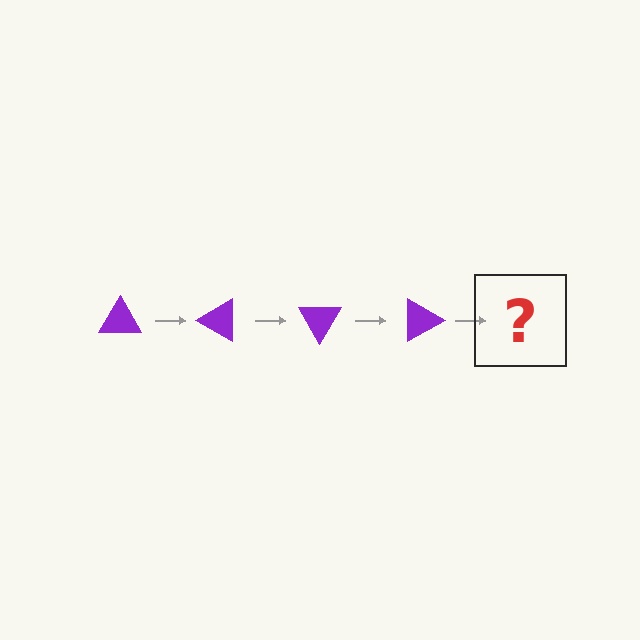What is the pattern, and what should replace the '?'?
The pattern is that the triangle rotates 30 degrees each step. The '?' should be a purple triangle rotated 120 degrees.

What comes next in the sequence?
The next element should be a purple triangle rotated 120 degrees.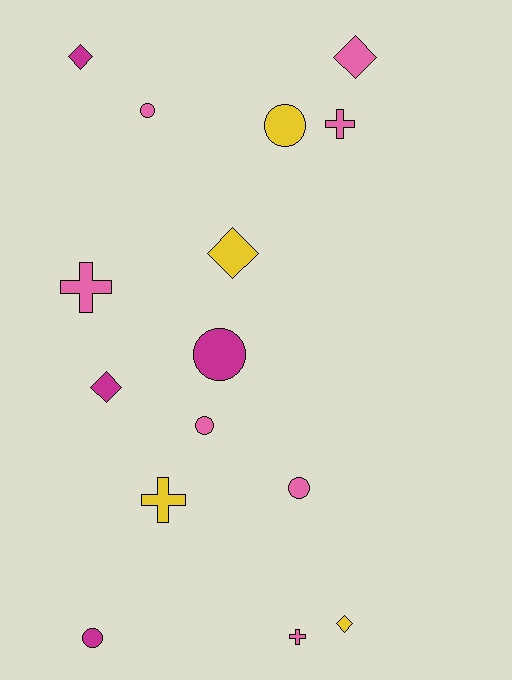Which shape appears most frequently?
Circle, with 6 objects.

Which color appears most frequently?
Pink, with 7 objects.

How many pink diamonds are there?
There is 1 pink diamond.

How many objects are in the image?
There are 15 objects.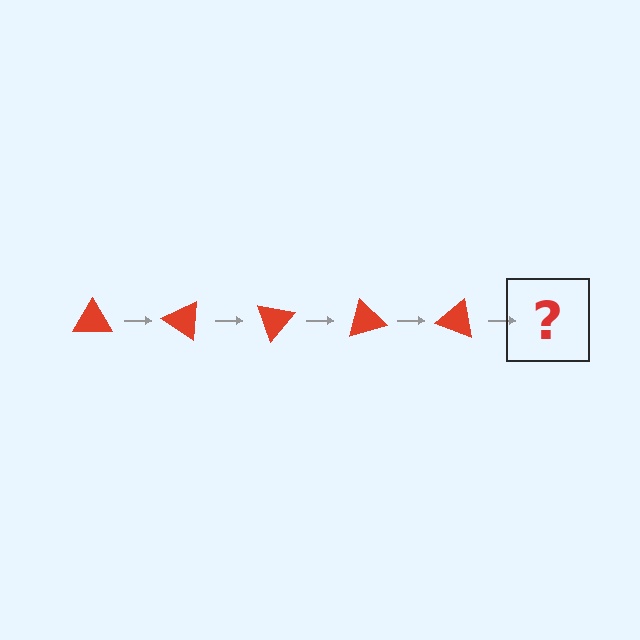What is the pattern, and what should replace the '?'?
The pattern is that the triangle rotates 35 degrees each step. The '?' should be a red triangle rotated 175 degrees.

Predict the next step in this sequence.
The next step is a red triangle rotated 175 degrees.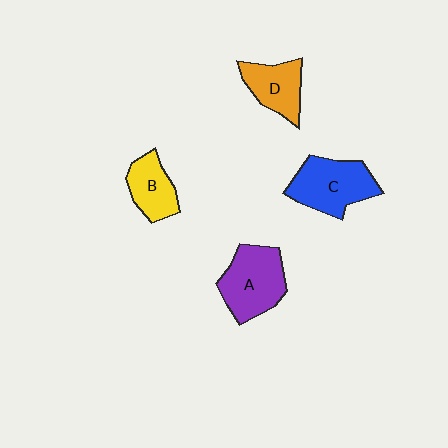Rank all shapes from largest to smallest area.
From largest to smallest: A (purple), C (blue), D (orange), B (yellow).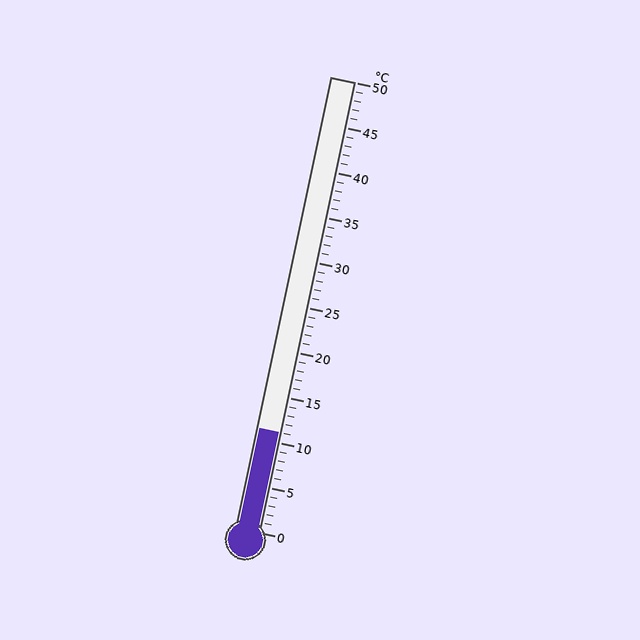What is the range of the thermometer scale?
The thermometer scale ranges from 0°C to 50°C.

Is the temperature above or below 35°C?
The temperature is below 35°C.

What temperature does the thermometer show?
The thermometer shows approximately 11°C.